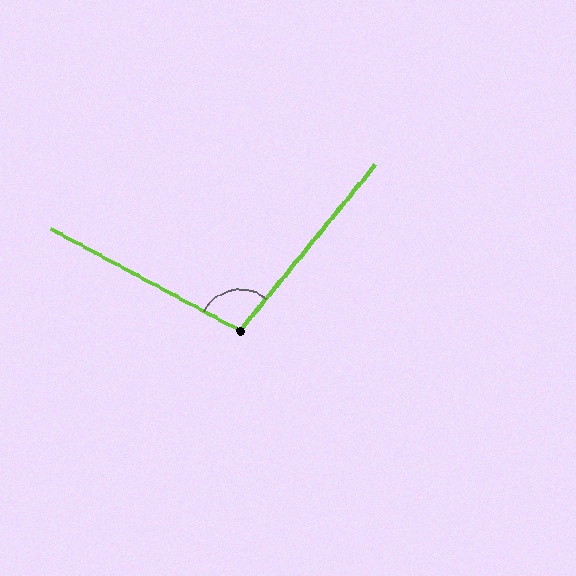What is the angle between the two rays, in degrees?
Approximately 101 degrees.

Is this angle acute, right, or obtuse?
It is obtuse.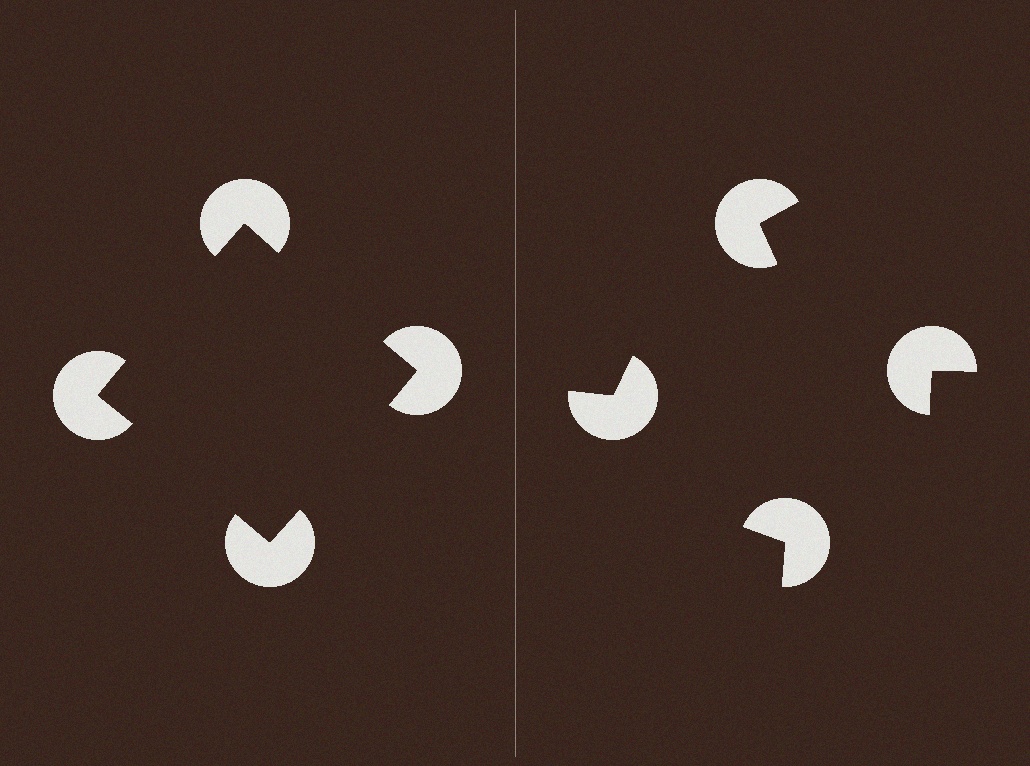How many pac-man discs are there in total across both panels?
8 — 4 on each side.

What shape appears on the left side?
An illusory square.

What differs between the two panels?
The pac-man discs are positioned identically on both sides; only the wedge orientations differ. On the left they align to a square; on the right they are misaligned.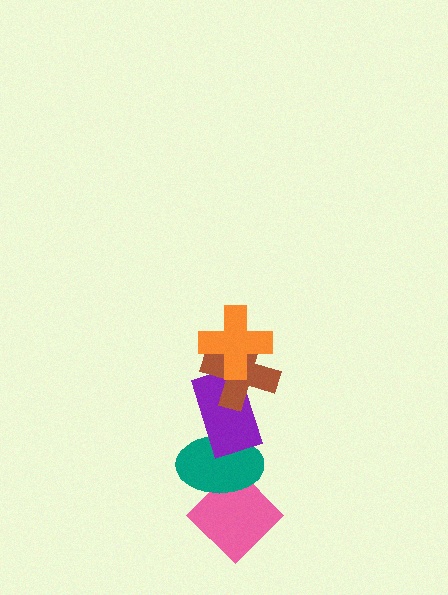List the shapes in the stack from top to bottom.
From top to bottom: the orange cross, the brown cross, the purple rectangle, the teal ellipse, the pink diamond.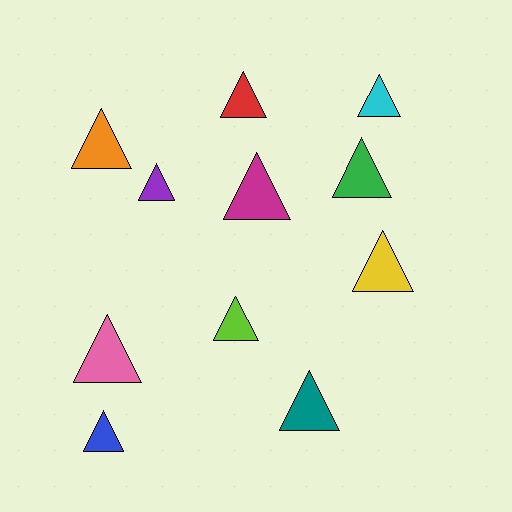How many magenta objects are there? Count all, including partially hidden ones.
There is 1 magenta object.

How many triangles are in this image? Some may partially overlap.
There are 11 triangles.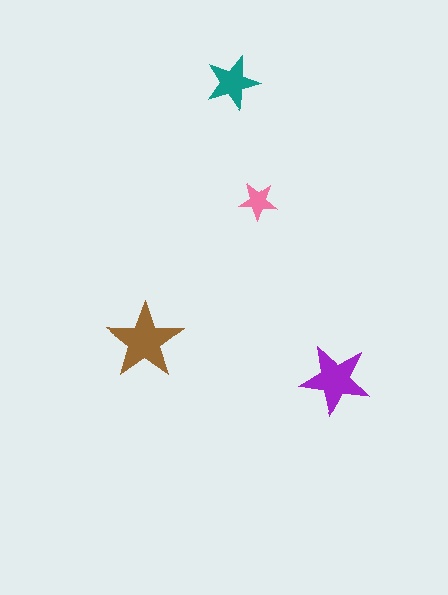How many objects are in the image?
There are 4 objects in the image.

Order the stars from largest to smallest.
the brown one, the purple one, the teal one, the pink one.